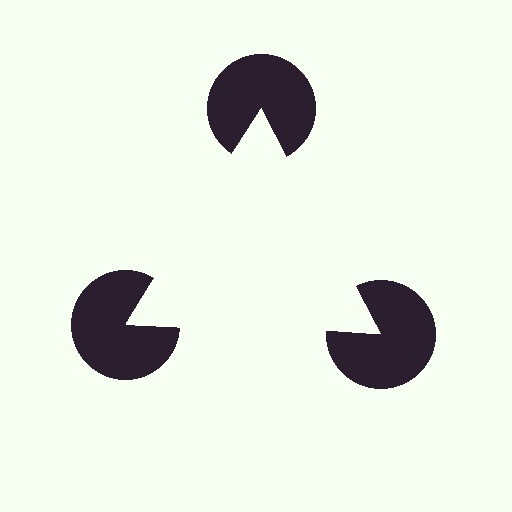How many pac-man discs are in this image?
There are 3 — one at each vertex of the illusory triangle.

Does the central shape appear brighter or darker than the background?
It typically appears slightly brighter than the background, even though no actual brightness change is drawn.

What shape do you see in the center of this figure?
An illusory triangle — its edges are inferred from the aligned wedge cuts in the pac-man discs, not physically drawn.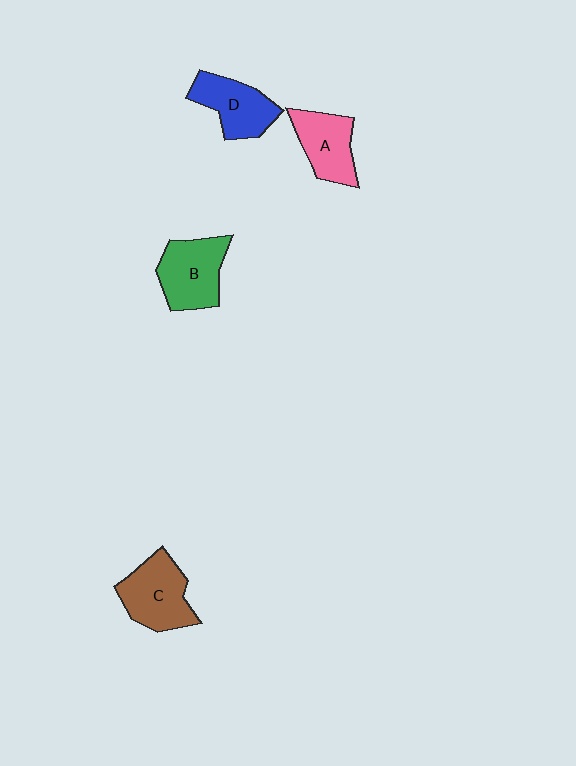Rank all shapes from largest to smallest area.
From largest to smallest: C (brown), B (green), D (blue), A (pink).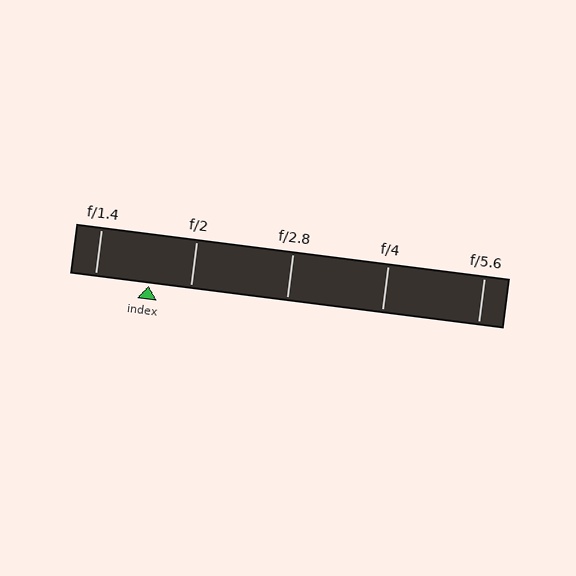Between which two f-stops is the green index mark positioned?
The index mark is between f/1.4 and f/2.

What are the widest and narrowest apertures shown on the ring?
The widest aperture shown is f/1.4 and the narrowest is f/5.6.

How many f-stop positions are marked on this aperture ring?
There are 5 f-stop positions marked.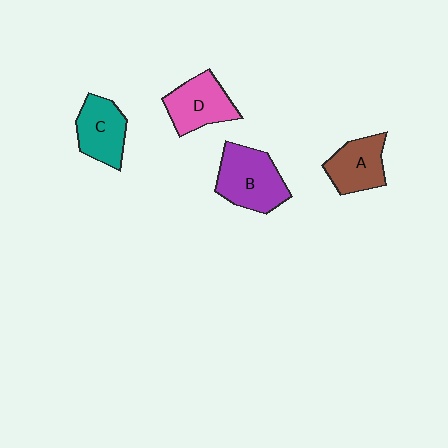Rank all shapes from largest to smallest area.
From largest to smallest: B (purple), D (pink), C (teal), A (brown).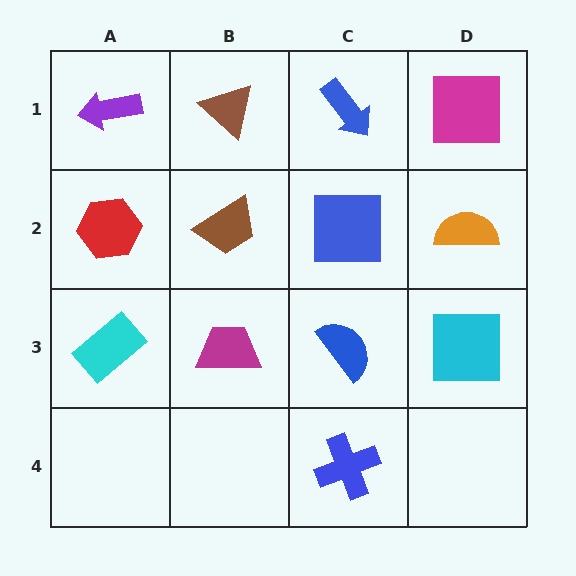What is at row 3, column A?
A cyan rectangle.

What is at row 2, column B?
A brown trapezoid.